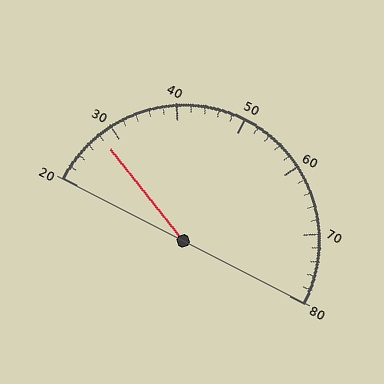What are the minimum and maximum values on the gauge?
The gauge ranges from 20 to 80.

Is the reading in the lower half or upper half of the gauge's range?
The reading is in the lower half of the range (20 to 80).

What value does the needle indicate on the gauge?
The needle indicates approximately 28.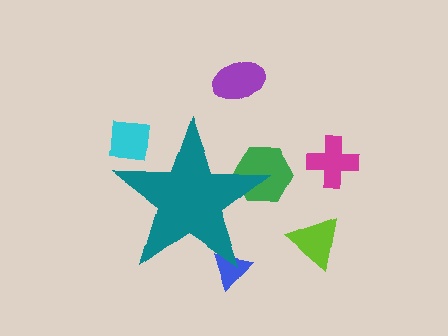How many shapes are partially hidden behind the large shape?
3 shapes are partially hidden.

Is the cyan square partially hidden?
Yes, the cyan square is partially hidden behind the teal star.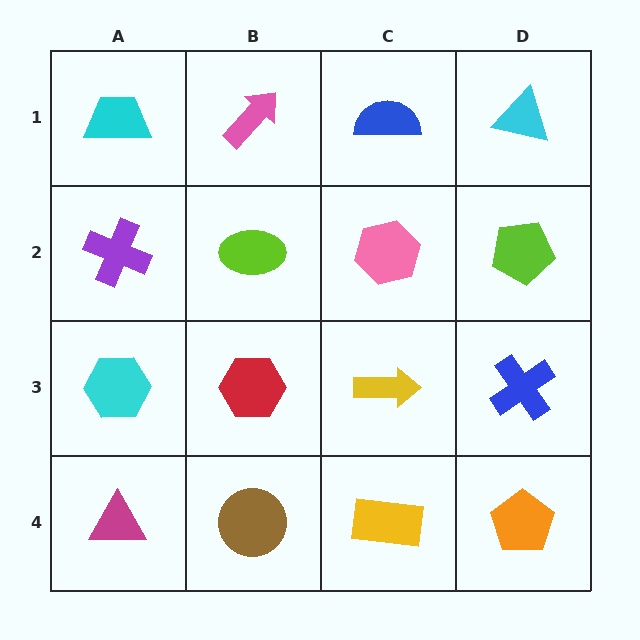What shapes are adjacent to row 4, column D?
A blue cross (row 3, column D), a yellow rectangle (row 4, column C).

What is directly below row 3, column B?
A brown circle.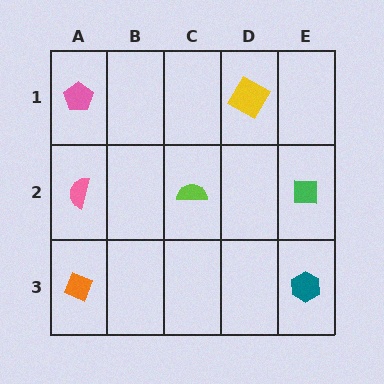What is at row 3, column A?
An orange diamond.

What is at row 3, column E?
A teal hexagon.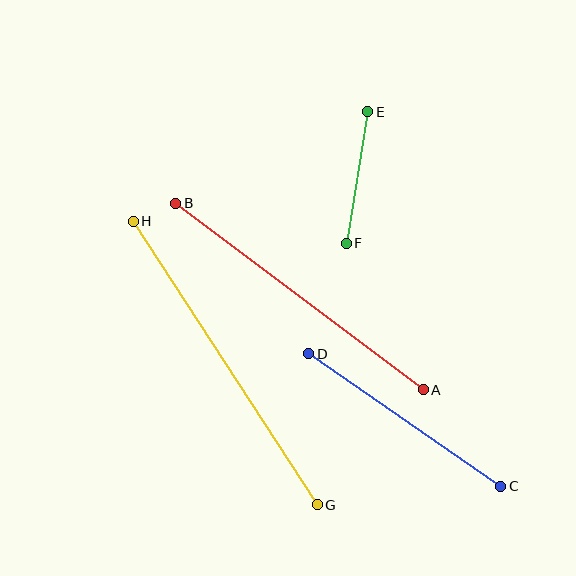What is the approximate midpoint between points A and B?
The midpoint is at approximately (300, 296) pixels.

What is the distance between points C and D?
The distance is approximately 233 pixels.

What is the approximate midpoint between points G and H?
The midpoint is at approximately (225, 363) pixels.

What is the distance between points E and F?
The distance is approximately 133 pixels.